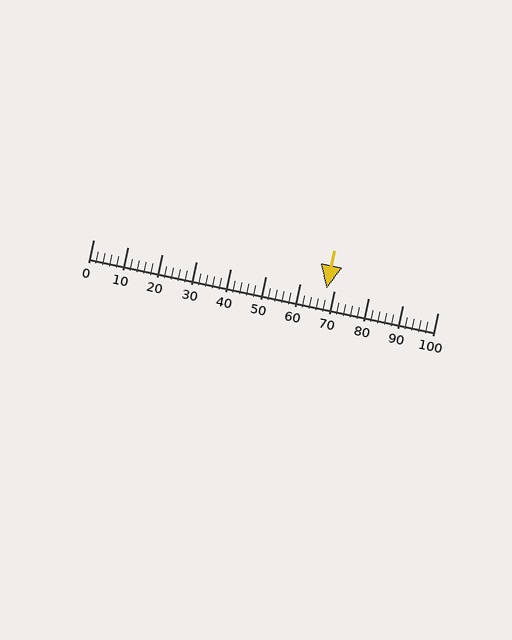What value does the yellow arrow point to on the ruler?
The yellow arrow points to approximately 68.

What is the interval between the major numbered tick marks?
The major tick marks are spaced 10 units apart.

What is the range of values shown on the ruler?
The ruler shows values from 0 to 100.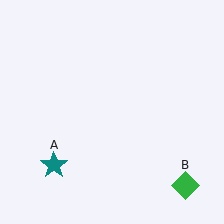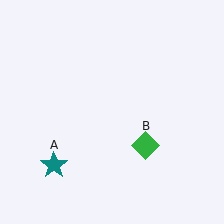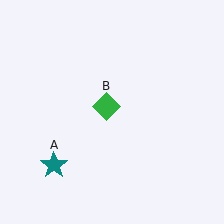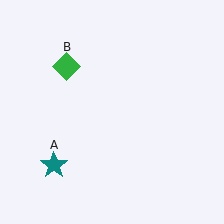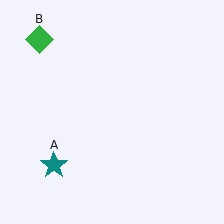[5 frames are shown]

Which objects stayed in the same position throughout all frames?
Teal star (object A) remained stationary.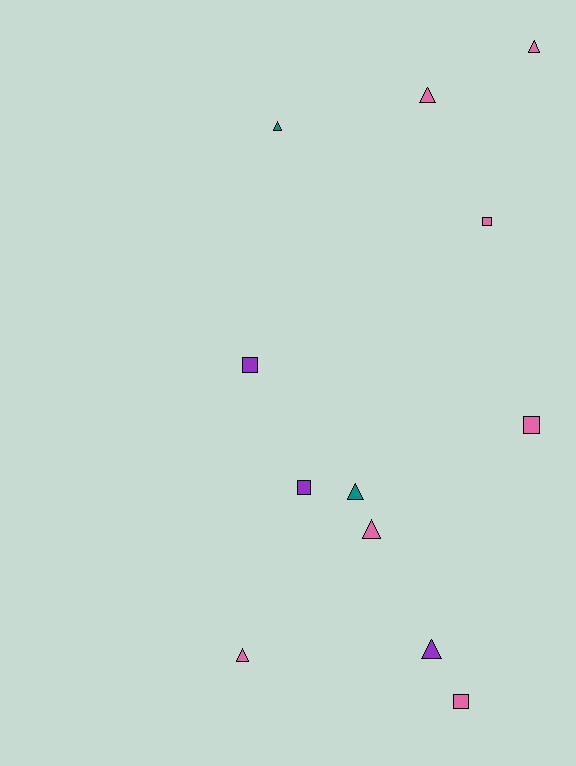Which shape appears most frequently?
Triangle, with 7 objects.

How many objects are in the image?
There are 12 objects.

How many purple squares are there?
There are 2 purple squares.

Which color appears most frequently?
Pink, with 7 objects.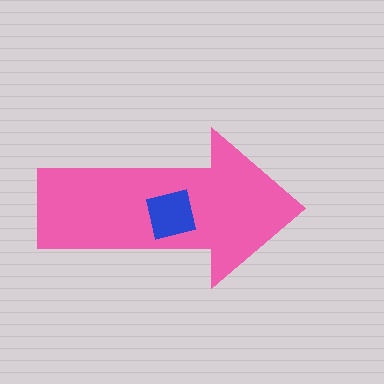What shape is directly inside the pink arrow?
The blue square.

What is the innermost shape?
The blue square.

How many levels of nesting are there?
2.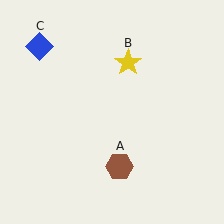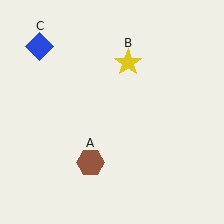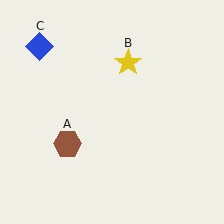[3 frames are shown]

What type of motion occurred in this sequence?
The brown hexagon (object A) rotated clockwise around the center of the scene.